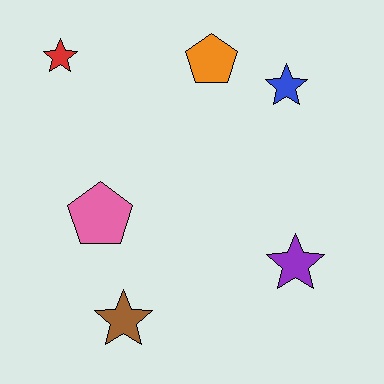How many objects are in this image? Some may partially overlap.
There are 6 objects.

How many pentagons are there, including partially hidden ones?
There are 2 pentagons.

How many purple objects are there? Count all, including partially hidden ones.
There is 1 purple object.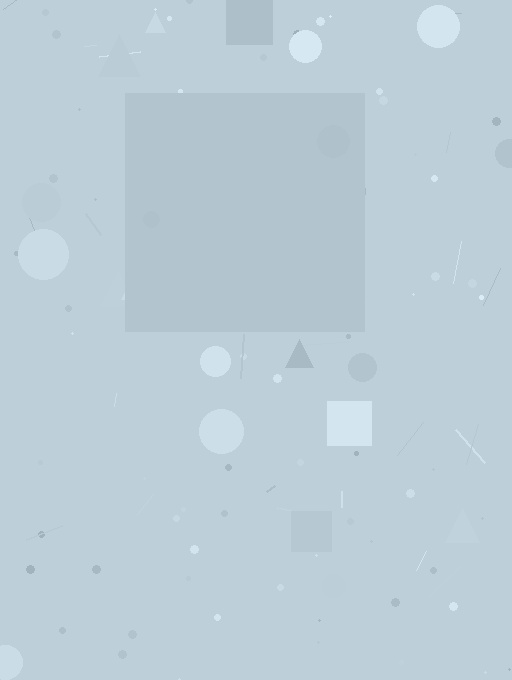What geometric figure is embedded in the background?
A square is embedded in the background.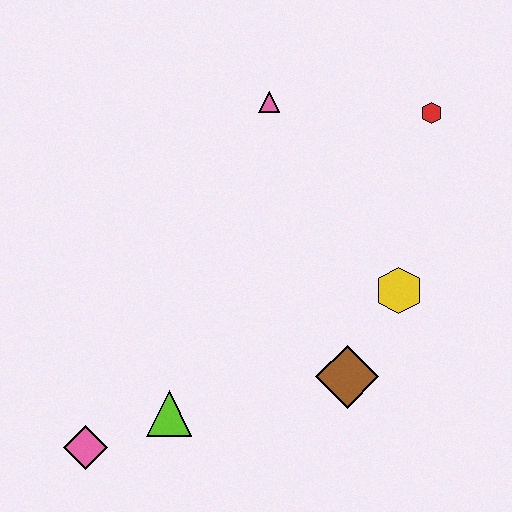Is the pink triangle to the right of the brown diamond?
No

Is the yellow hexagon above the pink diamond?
Yes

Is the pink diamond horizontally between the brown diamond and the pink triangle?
No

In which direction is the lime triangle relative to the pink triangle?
The lime triangle is below the pink triangle.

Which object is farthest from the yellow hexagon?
The pink diamond is farthest from the yellow hexagon.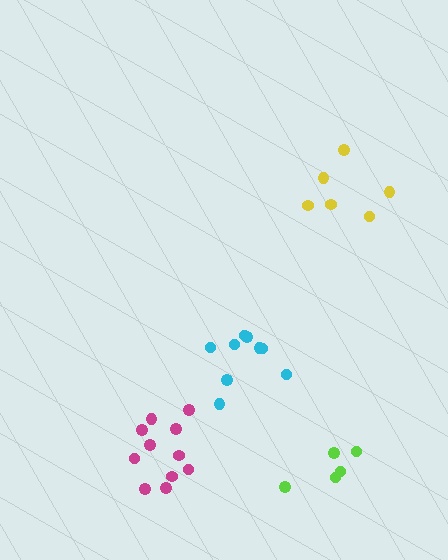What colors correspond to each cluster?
The clusters are colored: magenta, cyan, lime, yellow.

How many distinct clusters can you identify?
There are 4 distinct clusters.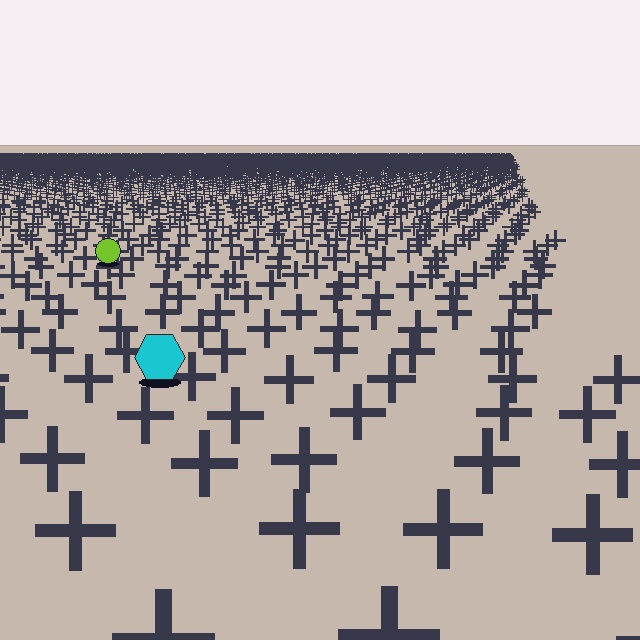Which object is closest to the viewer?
The cyan hexagon is closest. The texture marks near it are larger and more spread out.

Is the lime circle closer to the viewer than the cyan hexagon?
No. The cyan hexagon is closer — you can tell from the texture gradient: the ground texture is coarser near it.